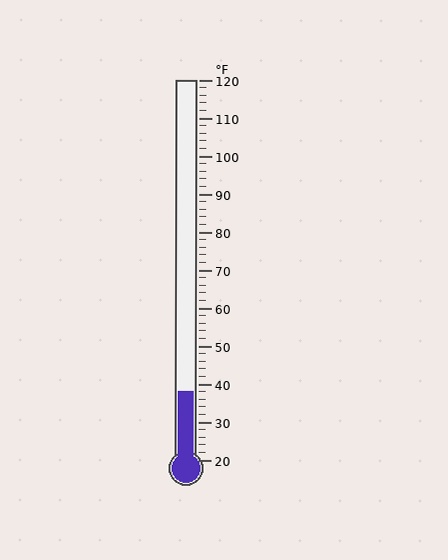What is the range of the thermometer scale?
The thermometer scale ranges from 20°F to 120°F.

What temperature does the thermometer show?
The thermometer shows approximately 38°F.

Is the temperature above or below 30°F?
The temperature is above 30°F.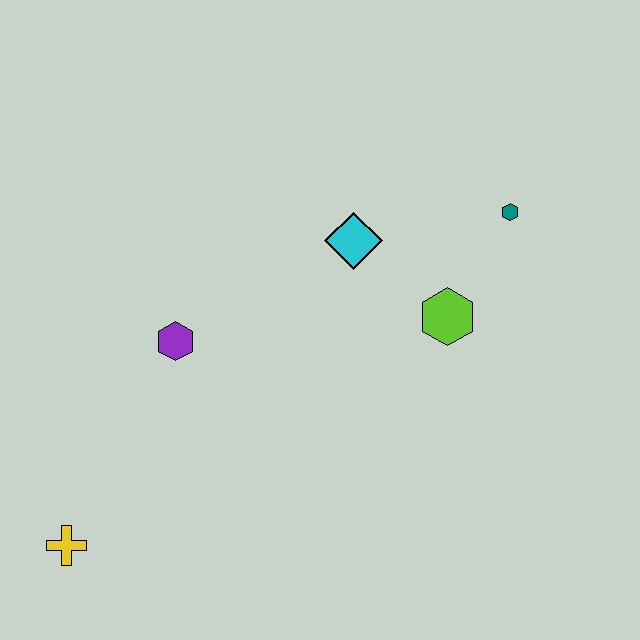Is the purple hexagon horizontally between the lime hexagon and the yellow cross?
Yes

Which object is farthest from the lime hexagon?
The yellow cross is farthest from the lime hexagon.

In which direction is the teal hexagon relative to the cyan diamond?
The teal hexagon is to the right of the cyan diamond.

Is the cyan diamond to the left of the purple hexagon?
No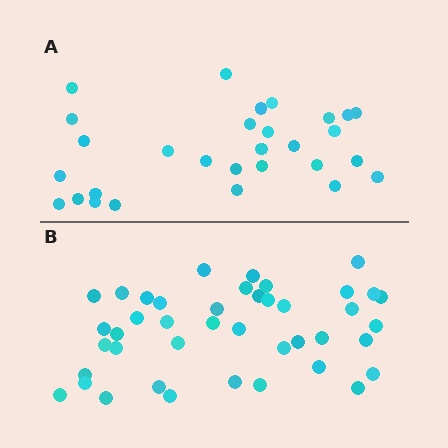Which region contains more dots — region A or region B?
Region B (the bottom region) has more dots.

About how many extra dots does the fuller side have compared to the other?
Region B has approximately 15 more dots than region A.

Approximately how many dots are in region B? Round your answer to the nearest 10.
About 40 dots. (The exact count is 42, which rounds to 40.)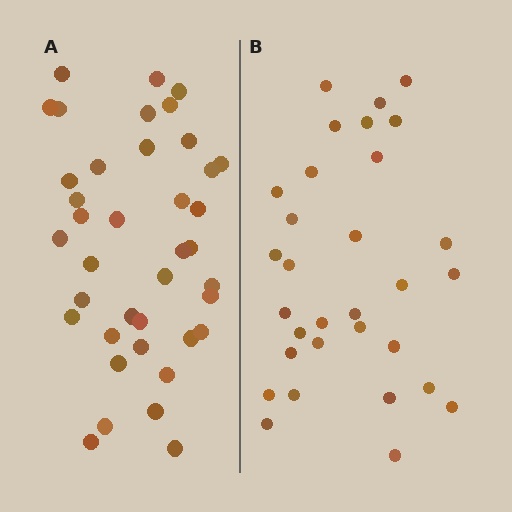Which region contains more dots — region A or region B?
Region A (the left region) has more dots.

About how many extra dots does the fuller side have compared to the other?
Region A has roughly 8 or so more dots than region B.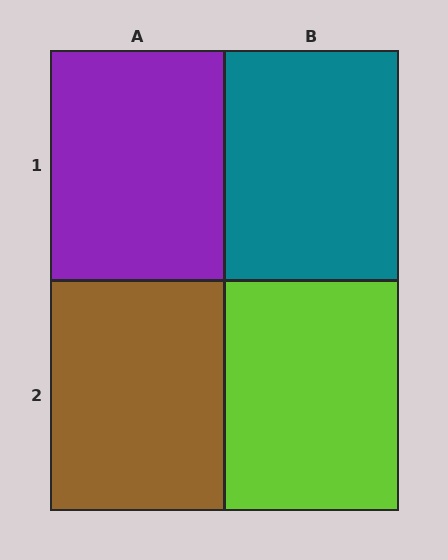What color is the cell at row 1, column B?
Teal.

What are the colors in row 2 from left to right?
Brown, lime.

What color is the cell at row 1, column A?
Purple.